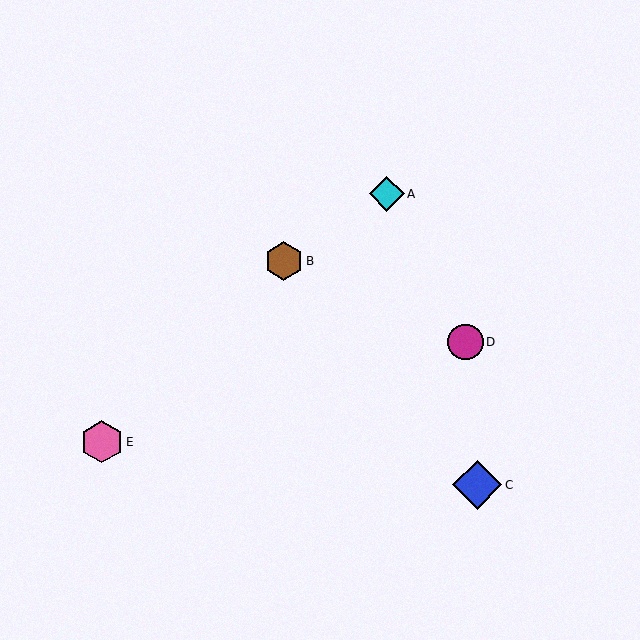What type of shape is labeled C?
Shape C is a blue diamond.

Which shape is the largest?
The blue diamond (labeled C) is the largest.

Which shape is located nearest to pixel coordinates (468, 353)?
The magenta circle (labeled D) at (466, 342) is nearest to that location.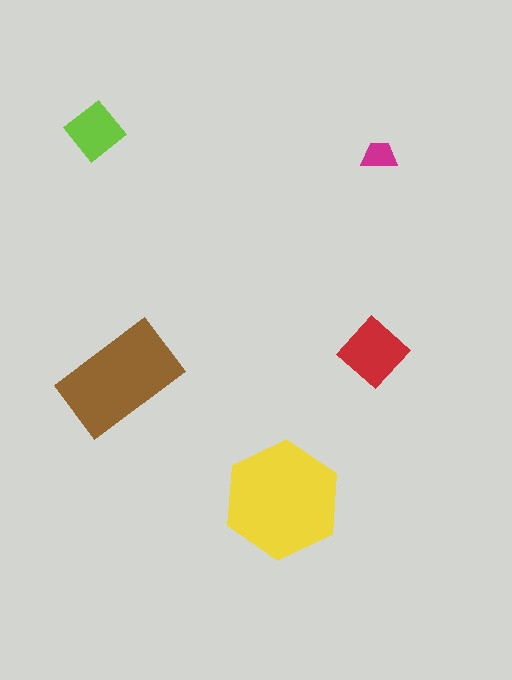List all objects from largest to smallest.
The yellow hexagon, the brown rectangle, the red diamond, the lime diamond, the magenta trapezoid.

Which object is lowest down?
The yellow hexagon is bottommost.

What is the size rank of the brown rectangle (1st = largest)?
2nd.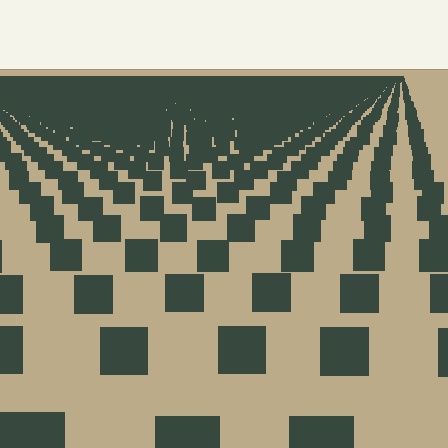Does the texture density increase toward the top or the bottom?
Density increases toward the top.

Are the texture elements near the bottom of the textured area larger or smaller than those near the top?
Larger. Near the bottom, elements are closer to the viewer and appear at a bigger on-screen size.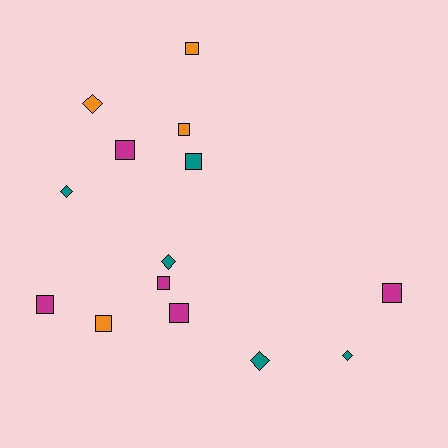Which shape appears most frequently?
Square, with 9 objects.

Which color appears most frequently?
Teal, with 5 objects.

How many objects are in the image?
There are 14 objects.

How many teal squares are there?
There is 1 teal square.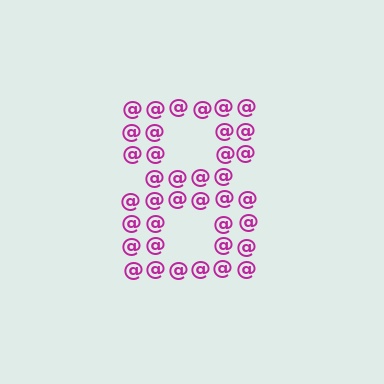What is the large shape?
The large shape is the digit 8.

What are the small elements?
The small elements are at signs.